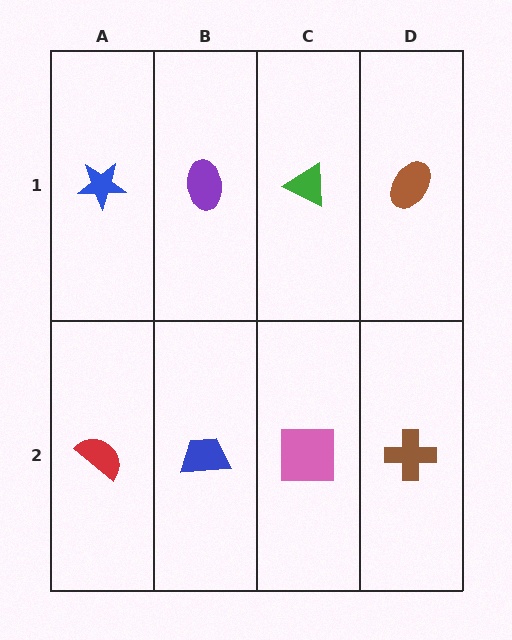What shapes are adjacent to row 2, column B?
A purple ellipse (row 1, column B), a red semicircle (row 2, column A), a pink square (row 2, column C).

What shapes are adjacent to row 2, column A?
A blue star (row 1, column A), a blue trapezoid (row 2, column B).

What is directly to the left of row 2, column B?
A red semicircle.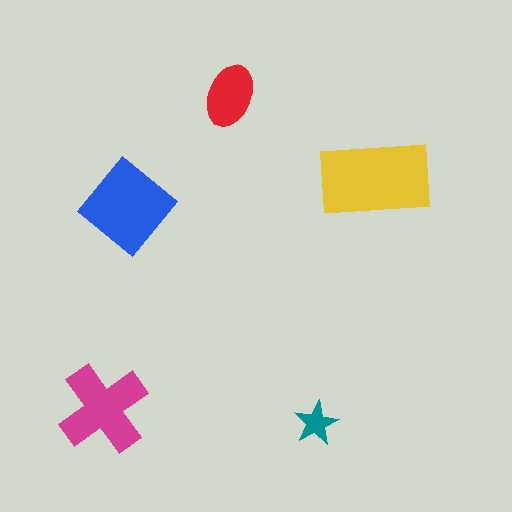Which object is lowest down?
The teal star is bottommost.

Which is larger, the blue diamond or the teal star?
The blue diamond.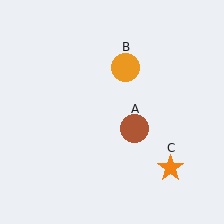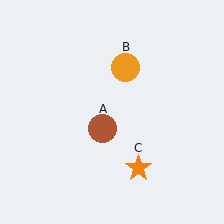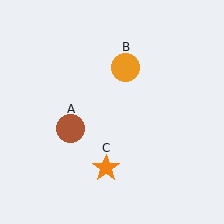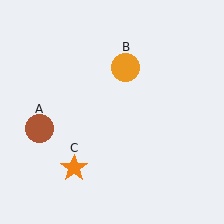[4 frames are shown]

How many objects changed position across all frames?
2 objects changed position: brown circle (object A), orange star (object C).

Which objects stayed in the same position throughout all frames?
Orange circle (object B) remained stationary.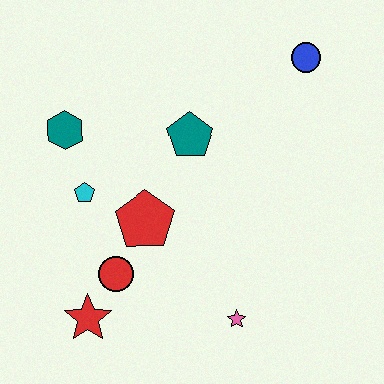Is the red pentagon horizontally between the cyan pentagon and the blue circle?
Yes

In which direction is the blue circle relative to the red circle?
The blue circle is above the red circle.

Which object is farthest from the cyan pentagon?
The blue circle is farthest from the cyan pentagon.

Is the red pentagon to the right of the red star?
Yes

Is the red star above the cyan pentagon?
No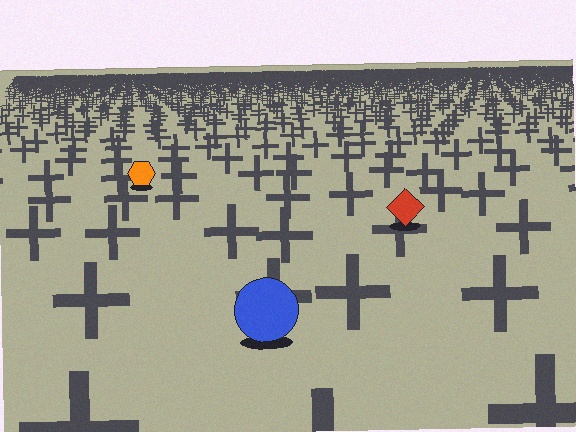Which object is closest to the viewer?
The blue circle is closest. The texture marks near it are larger and more spread out.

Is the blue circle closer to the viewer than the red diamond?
Yes. The blue circle is closer — you can tell from the texture gradient: the ground texture is coarser near it.